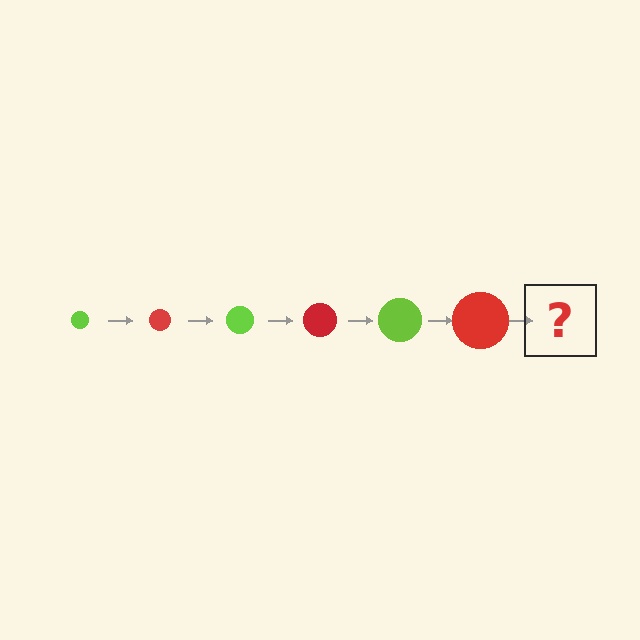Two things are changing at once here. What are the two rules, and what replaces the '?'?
The two rules are that the circle grows larger each step and the color cycles through lime and red. The '?' should be a lime circle, larger than the previous one.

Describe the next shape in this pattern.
It should be a lime circle, larger than the previous one.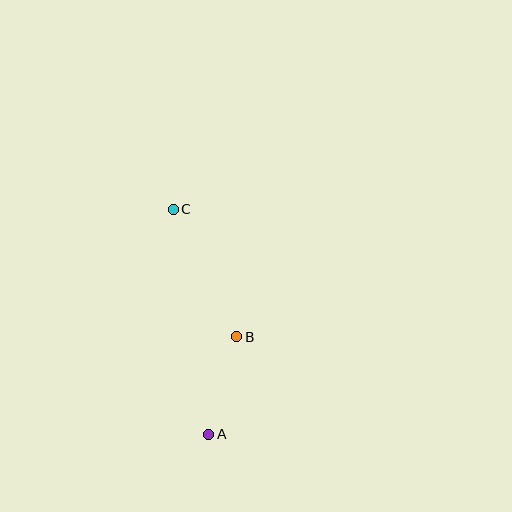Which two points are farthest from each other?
Points A and C are farthest from each other.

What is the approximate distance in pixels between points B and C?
The distance between B and C is approximately 142 pixels.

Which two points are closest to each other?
Points A and B are closest to each other.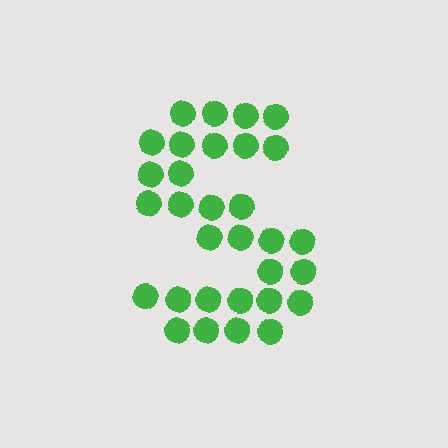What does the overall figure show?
The overall figure shows the letter S.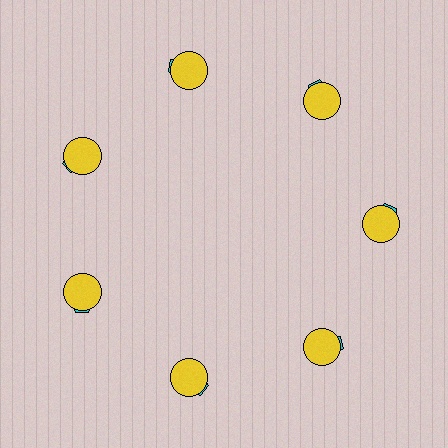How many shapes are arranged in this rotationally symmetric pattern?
There are 14 shapes, arranged in 7 groups of 2.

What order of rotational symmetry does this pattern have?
This pattern has 7-fold rotational symmetry.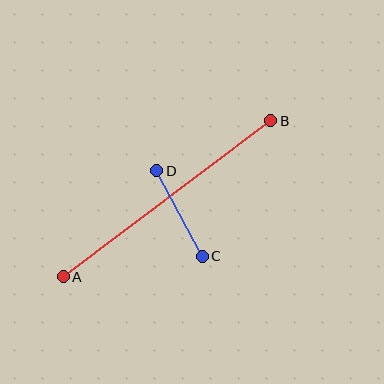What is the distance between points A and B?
The distance is approximately 259 pixels.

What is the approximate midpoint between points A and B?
The midpoint is at approximately (167, 199) pixels.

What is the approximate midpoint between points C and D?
The midpoint is at approximately (180, 214) pixels.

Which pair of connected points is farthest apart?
Points A and B are farthest apart.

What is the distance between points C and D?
The distance is approximately 97 pixels.